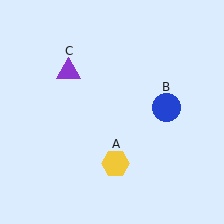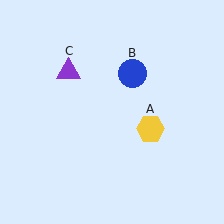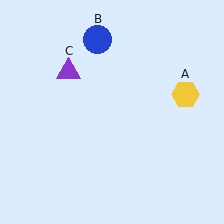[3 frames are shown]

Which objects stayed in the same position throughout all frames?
Purple triangle (object C) remained stationary.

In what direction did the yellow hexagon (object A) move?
The yellow hexagon (object A) moved up and to the right.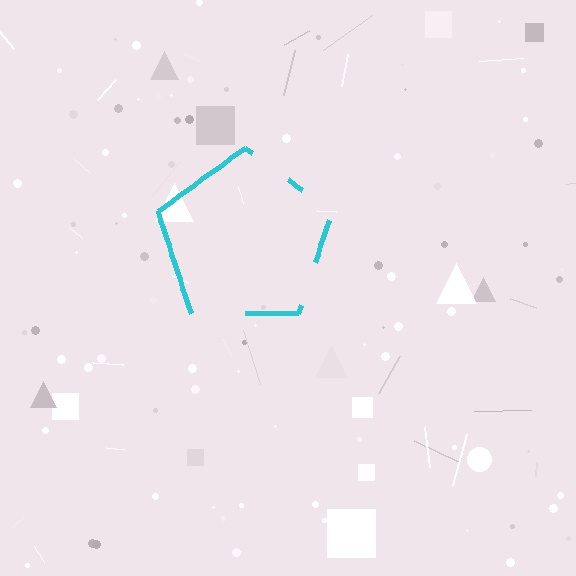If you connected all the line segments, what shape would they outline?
They would outline a pentagon.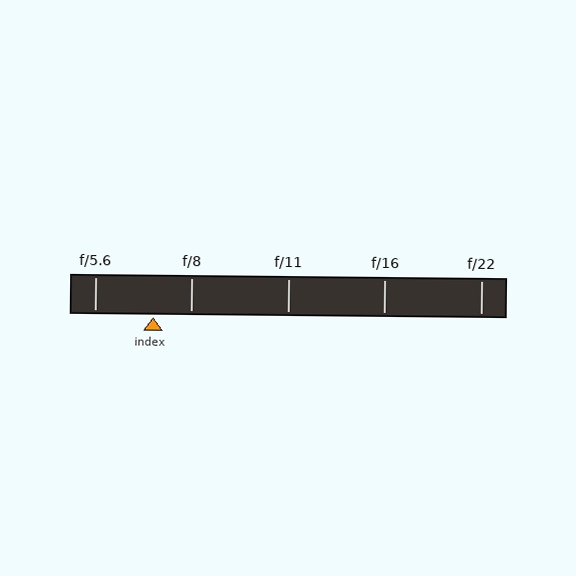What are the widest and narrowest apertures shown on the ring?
The widest aperture shown is f/5.6 and the narrowest is f/22.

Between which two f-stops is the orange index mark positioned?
The index mark is between f/5.6 and f/8.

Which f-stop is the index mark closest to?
The index mark is closest to f/8.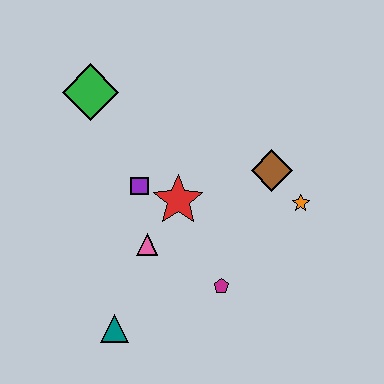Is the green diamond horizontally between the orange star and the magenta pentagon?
No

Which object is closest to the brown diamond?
The orange star is closest to the brown diamond.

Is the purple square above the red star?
Yes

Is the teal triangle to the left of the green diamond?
No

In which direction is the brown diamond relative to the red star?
The brown diamond is to the right of the red star.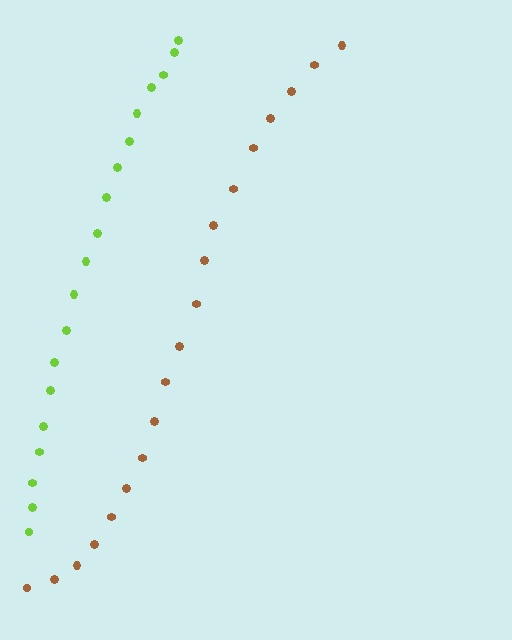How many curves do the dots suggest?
There are 2 distinct paths.